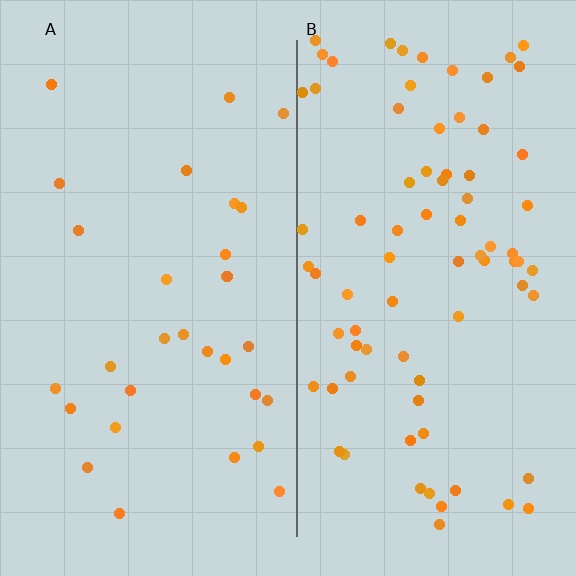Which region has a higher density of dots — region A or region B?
B (the right).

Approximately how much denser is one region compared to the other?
Approximately 2.5× — region B over region A.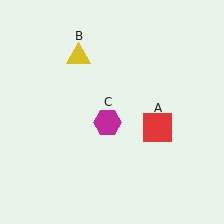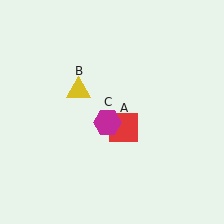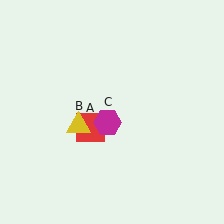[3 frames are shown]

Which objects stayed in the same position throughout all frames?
Magenta hexagon (object C) remained stationary.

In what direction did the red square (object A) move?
The red square (object A) moved left.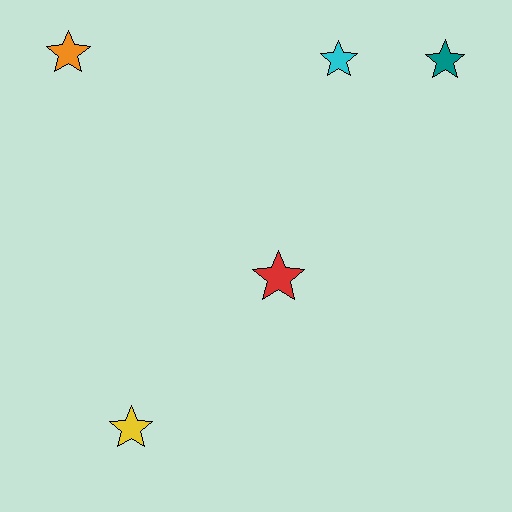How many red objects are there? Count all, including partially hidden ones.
There is 1 red object.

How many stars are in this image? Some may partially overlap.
There are 5 stars.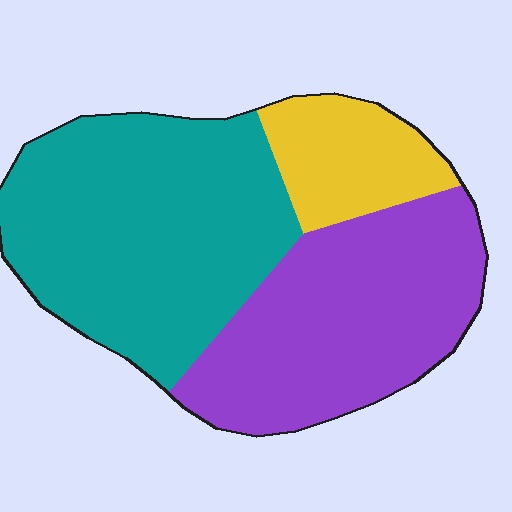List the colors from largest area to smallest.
From largest to smallest: teal, purple, yellow.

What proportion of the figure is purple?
Purple covers about 40% of the figure.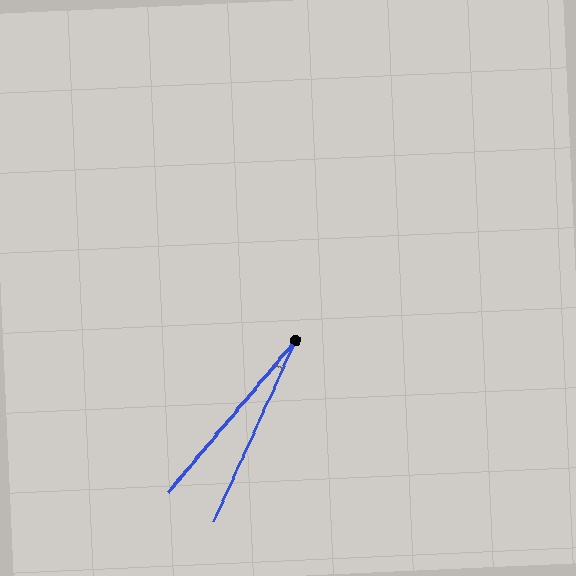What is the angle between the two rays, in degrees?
Approximately 16 degrees.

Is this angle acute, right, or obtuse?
It is acute.